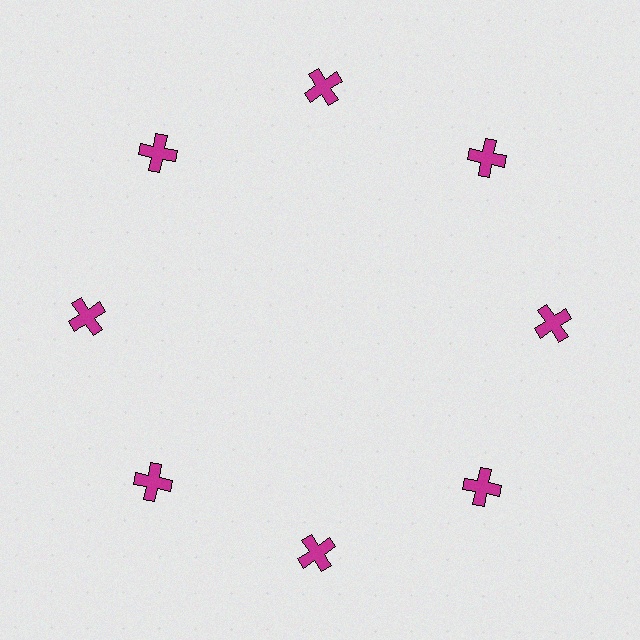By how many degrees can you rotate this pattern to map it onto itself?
The pattern maps onto itself every 45 degrees of rotation.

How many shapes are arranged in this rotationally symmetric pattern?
There are 8 shapes, arranged in 8 groups of 1.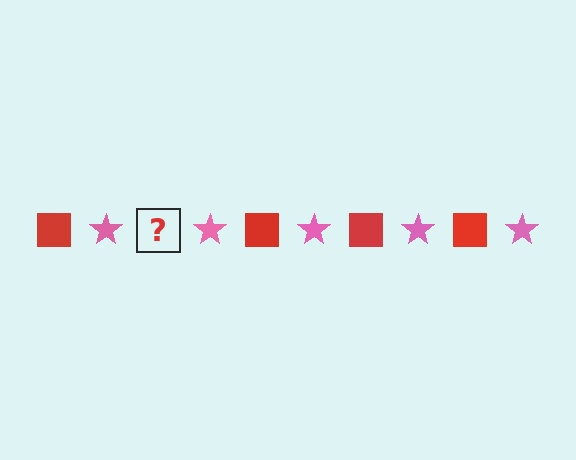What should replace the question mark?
The question mark should be replaced with a red square.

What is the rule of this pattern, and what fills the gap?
The rule is that the pattern alternates between red square and pink star. The gap should be filled with a red square.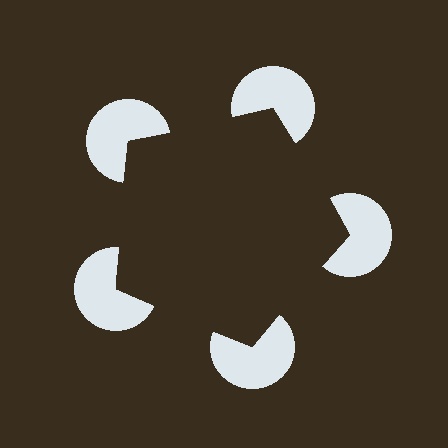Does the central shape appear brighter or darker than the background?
It typically appears slightly darker than the background, even though no actual brightness change is drawn.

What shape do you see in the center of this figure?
An illusory pentagon — its edges are inferred from the aligned wedge cuts in the pac-man discs, not physically drawn.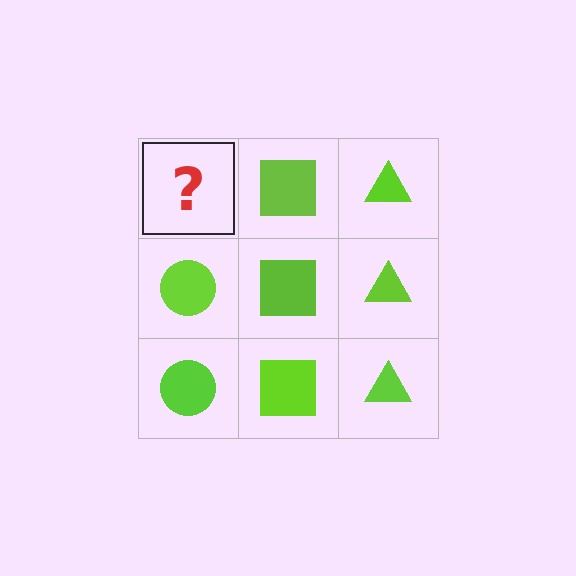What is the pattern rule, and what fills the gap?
The rule is that each column has a consistent shape. The gap should be filled with a lime circle.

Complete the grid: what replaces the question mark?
The question mark should be replaced with a lime circle.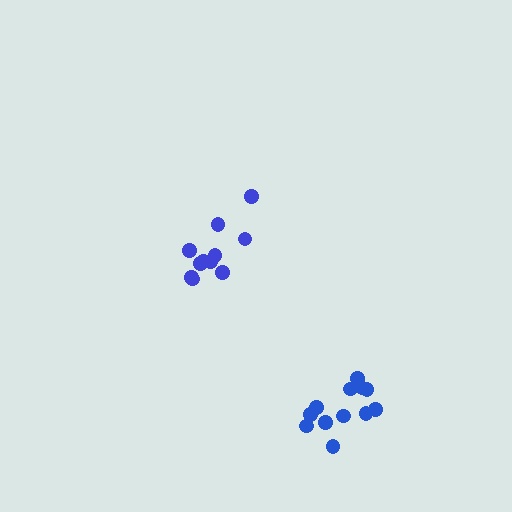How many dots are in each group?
Group 1: 11 dots, Group 2: 12 dots (23 total).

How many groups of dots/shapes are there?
There are 2 groups.